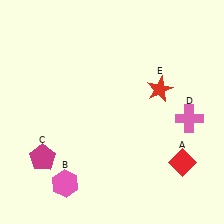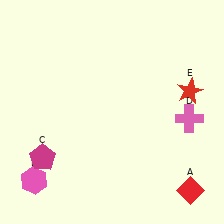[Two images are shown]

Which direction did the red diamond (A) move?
The red diamond (A) moved down.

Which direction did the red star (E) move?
The red star (E) moved right.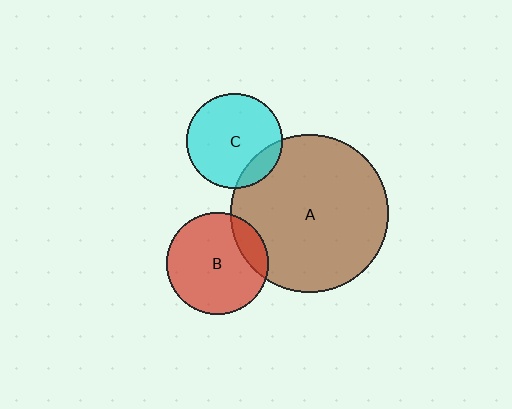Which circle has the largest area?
Circle A (brown).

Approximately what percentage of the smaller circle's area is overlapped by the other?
Approximately 15%.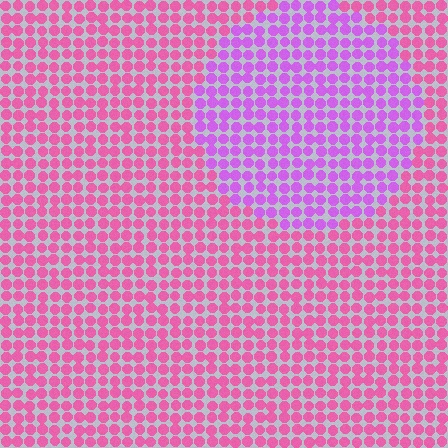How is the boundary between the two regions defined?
The boundary is defined purely by a slight shift in hue (about 39 degrees). Spacing, size, and orientation are identical on both sides.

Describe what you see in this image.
The image is filled with small pink elements in a uniform arrangement. A circle-shaped region is visible where the elements are tinted to a slightly different hue, forming a subtle color boundary.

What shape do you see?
I see a circle.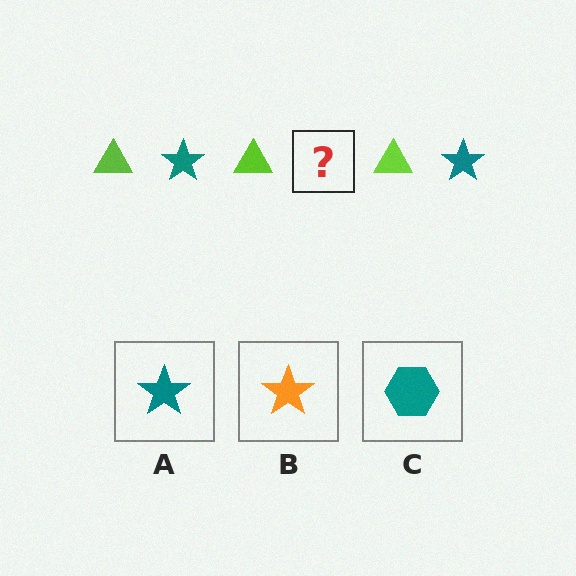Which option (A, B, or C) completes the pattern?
A.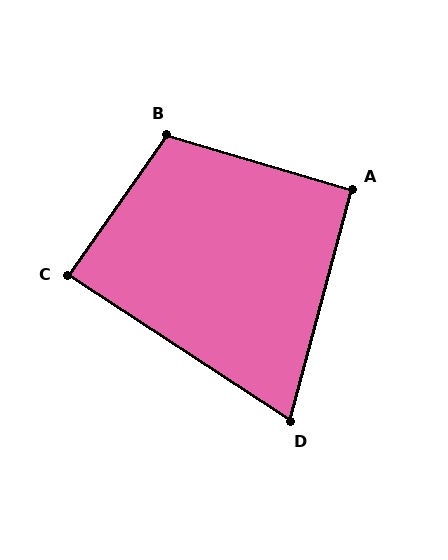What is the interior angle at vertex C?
Approximately 88 degrees (approximately right).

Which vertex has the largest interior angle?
B, at approximately 108 degrees.